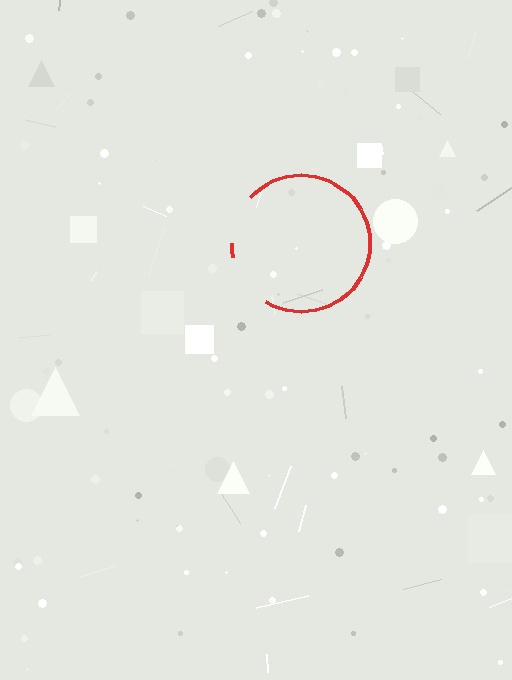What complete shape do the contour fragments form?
The contour fragments form a circle.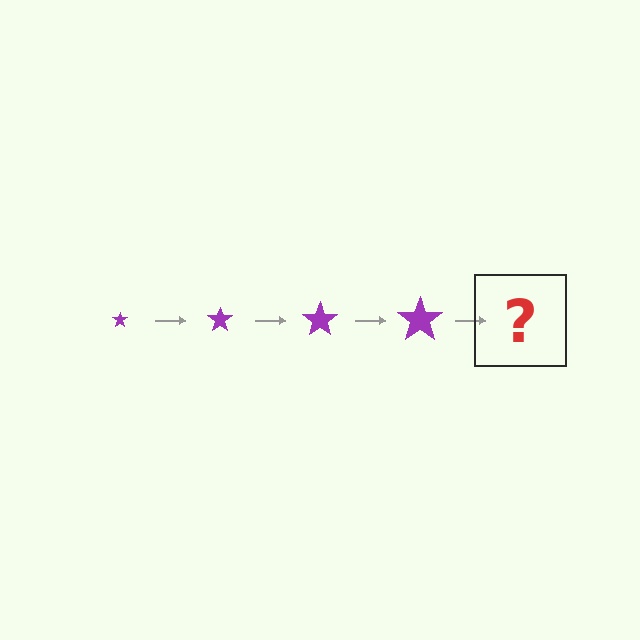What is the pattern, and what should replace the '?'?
The pattern is that the star gets progressively larger each step. The '?' should be a purple star, larger than the previous one.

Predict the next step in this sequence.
The next step is a purple star, larger than the previous one.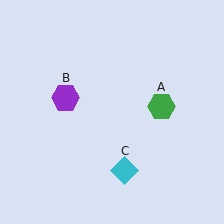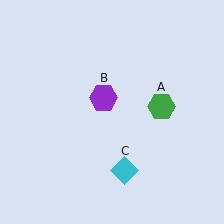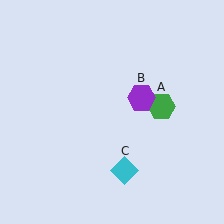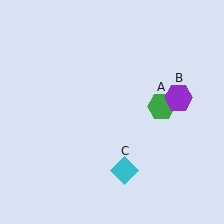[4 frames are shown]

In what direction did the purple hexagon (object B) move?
The purple hexagon (object B) moved right.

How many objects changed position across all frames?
1 object changed position: purple hexagon (object B).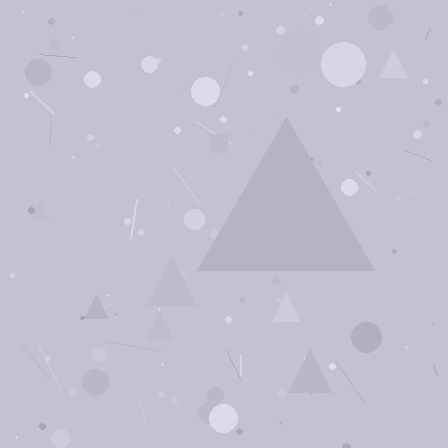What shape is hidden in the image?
A triangle is hidden in the image.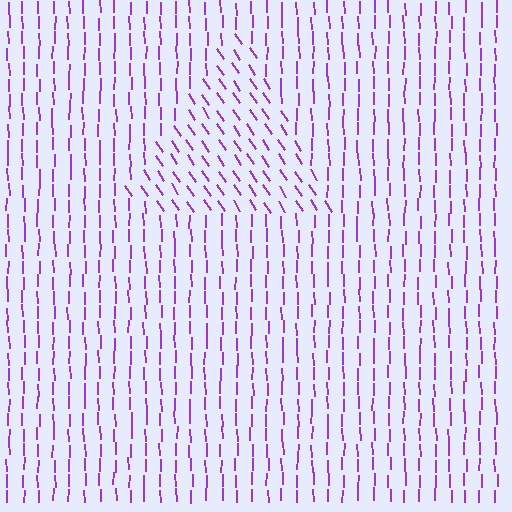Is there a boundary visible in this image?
Yes, there is a texture boundary formed by a change in line orientation.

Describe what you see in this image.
The image is filled with small purple line segments. A triangle region in the image has lines oriented differently from the surrounding lines, creating a visible texture boundary.